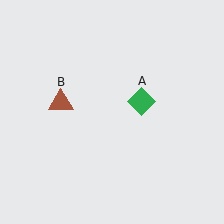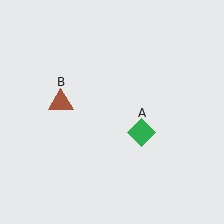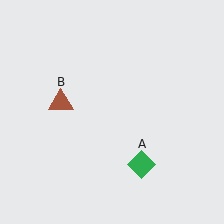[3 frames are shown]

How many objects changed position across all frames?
1 object changed position: green diamond (object A).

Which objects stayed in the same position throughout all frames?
Brown triangle (object B) remained stationary.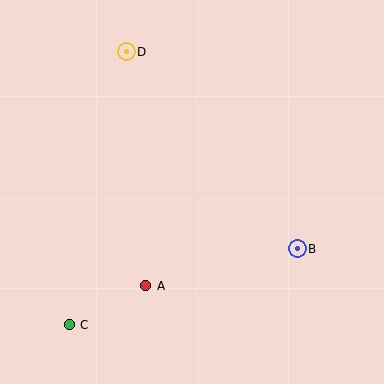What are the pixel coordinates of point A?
Point A is at (146, 286).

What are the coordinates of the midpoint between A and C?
The midpoint between A and C is at (108, 305).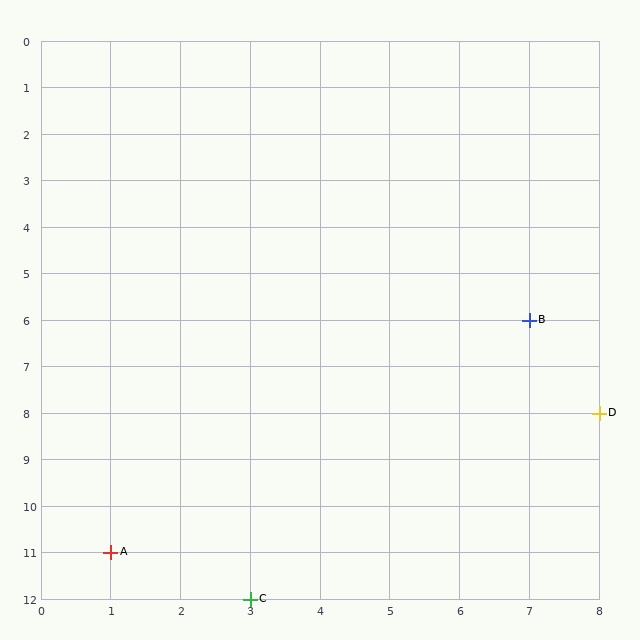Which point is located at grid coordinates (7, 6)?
Point B is at (7, 6).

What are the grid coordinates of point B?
Point B is at grid coordinates (7, 6).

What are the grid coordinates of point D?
Point D is at grid coordinates (8, 8).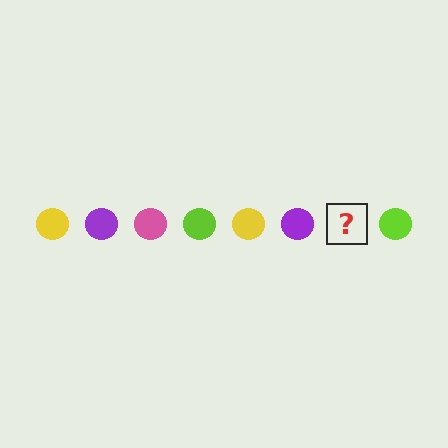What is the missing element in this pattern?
The missing element is a pink circle.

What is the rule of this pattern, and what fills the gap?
The rule is that the pattern cycles through yellow, purple, pink, lime circles. The gap should be filled with a pink circle.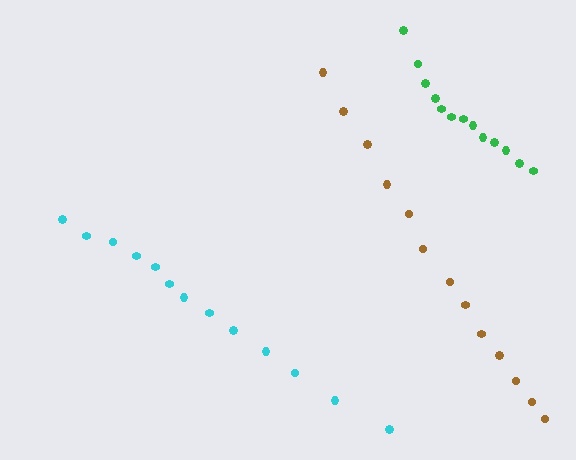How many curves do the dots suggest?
There are 3 distinct paths.